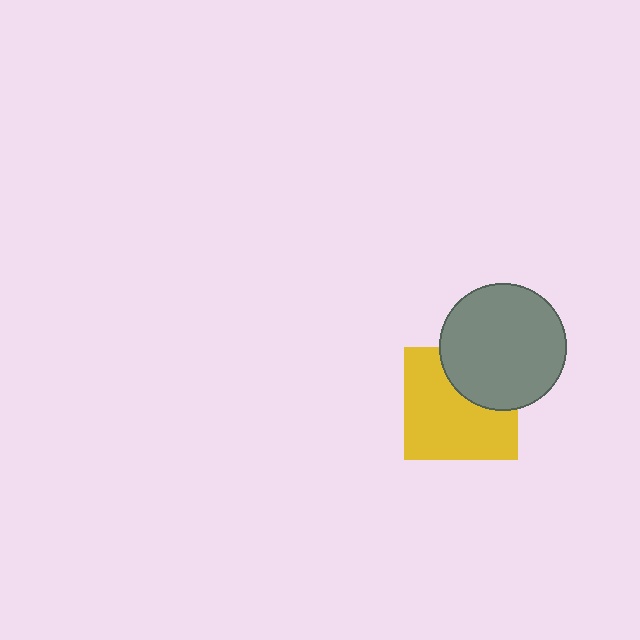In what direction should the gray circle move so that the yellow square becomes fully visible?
The gray circle should move toward the upper-right. That is the shortest direction to clear the overlap and leave the yellow square fully visible.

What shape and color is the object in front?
The object in front is a gray circle.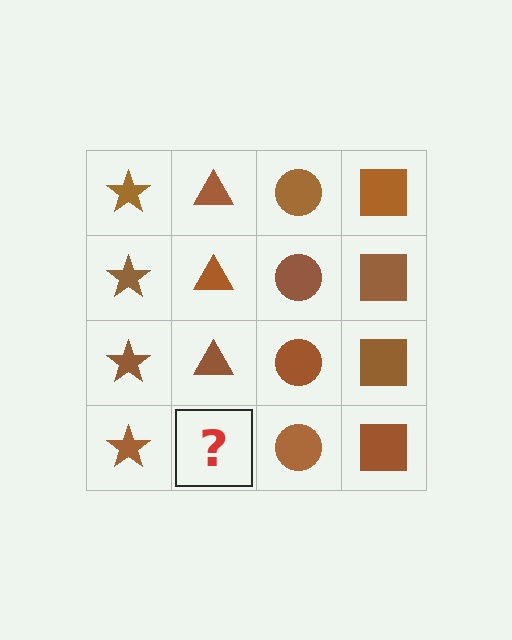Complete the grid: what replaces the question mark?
The question mark should be replaced with a brown triangle.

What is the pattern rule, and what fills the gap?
The rule is that each column has a consistent shape. The gap should be filled with a brown triangle.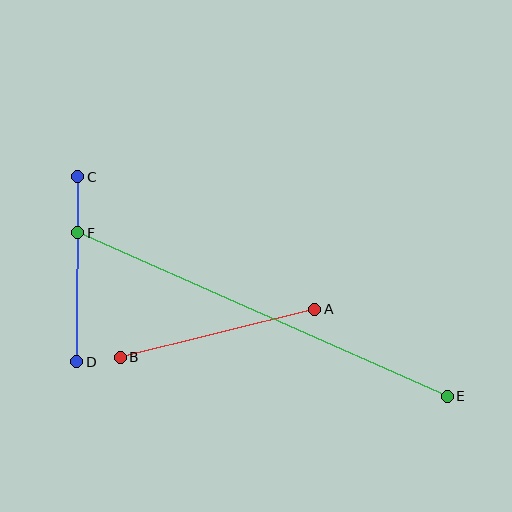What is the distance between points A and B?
The distance is approximately 200 pixels.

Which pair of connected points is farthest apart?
Points E and F are farthest apart.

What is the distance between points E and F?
The distance is approximately 404 pixels.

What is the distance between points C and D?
The distance is approximately 185 pixels.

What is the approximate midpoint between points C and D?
The midpoint is at approximately (77, 269) pixels.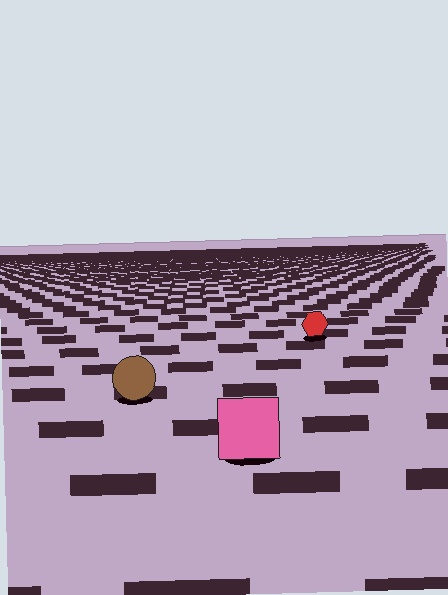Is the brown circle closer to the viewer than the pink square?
No. The pink square is closer — you can tell from the texture gradient: the ground texture is coarser near it.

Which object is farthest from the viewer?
The red hexagon is farthest from the viewer. It appears smaller and the ground texture around it is denser.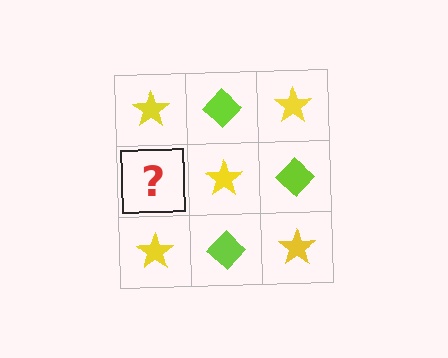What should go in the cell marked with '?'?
The missing cell should contain a lime diamond.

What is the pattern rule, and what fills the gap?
The rule is that it alternates yellow star and lime diamond in a checkerboard pattern. The gap should be filled with a lime diamond.